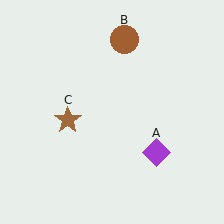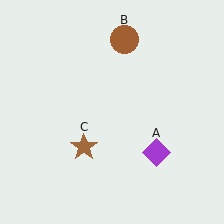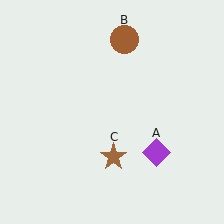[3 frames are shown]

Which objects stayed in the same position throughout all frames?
Purple diamond (object A) and brown circle (object B) remained stationary.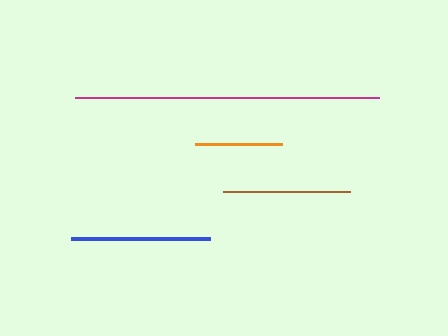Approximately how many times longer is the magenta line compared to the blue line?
The magenta line is approximately 2.2 times the length of the blue line.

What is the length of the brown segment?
The brown segment is approximately 126 pixels long.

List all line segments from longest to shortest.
From longest to shortest: magenta, blue, brown, orange.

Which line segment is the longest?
The magenta line is the longest at approximately 305 pixels.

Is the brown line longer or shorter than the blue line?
The blue line is longer than the brown line.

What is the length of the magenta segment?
The magenta segment is approximately 305 pixels long.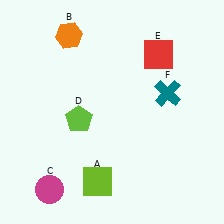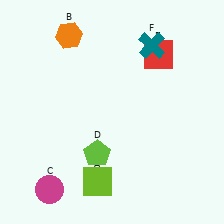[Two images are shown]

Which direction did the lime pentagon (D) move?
The lime pentagon (D) moved down.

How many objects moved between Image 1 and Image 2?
2 objects moved between the two images.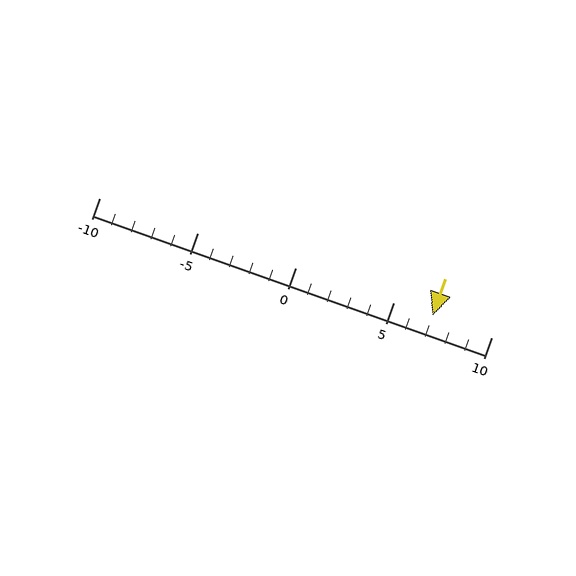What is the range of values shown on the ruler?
The ruler shows values from -10 to 10.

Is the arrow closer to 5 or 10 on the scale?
The arrow is closer to 5.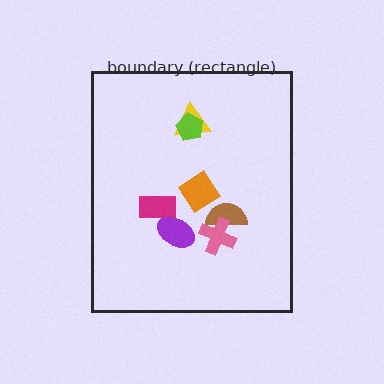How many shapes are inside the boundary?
7 inside, 0 outside.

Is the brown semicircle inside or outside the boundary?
Inside.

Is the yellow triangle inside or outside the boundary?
Inside.